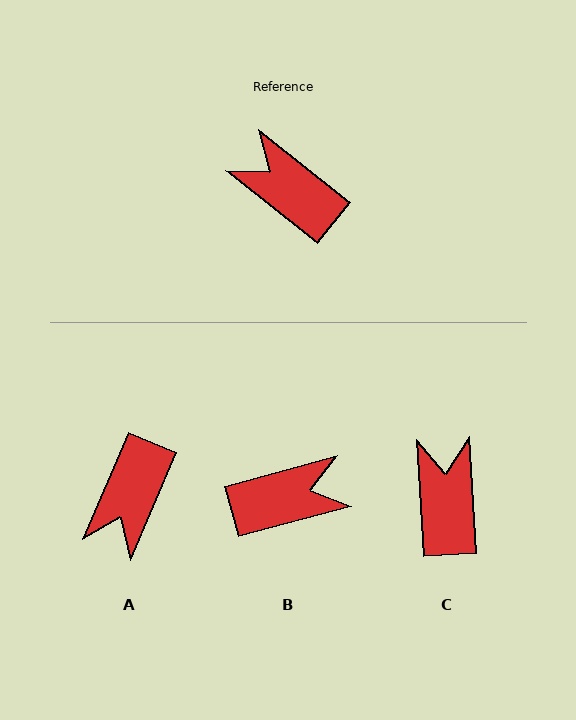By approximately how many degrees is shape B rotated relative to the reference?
Approximately 126 degrees clockwise.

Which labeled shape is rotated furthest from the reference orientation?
B, about 126 degrees away.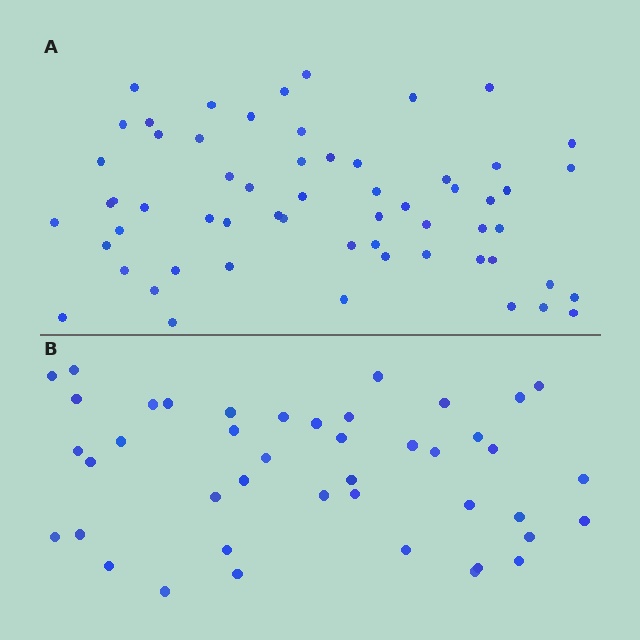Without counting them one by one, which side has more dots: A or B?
Region A (the top region) has more dots.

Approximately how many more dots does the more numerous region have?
Region A has approximately 15 more dots than region B.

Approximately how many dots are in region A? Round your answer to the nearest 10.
About 60 dots.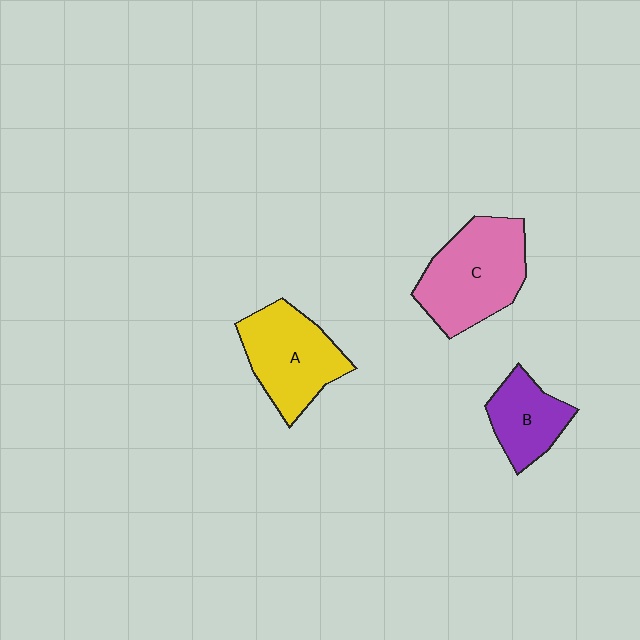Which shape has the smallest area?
Shape B (purple).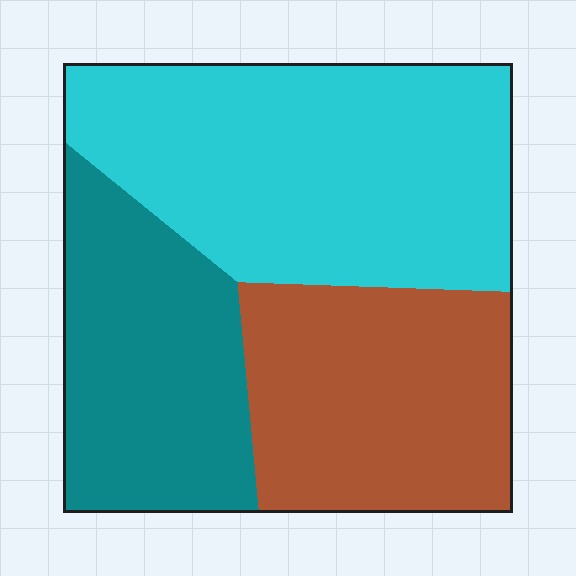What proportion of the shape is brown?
Brown takes up about one third (1/3) of the shape.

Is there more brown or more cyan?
Cyan.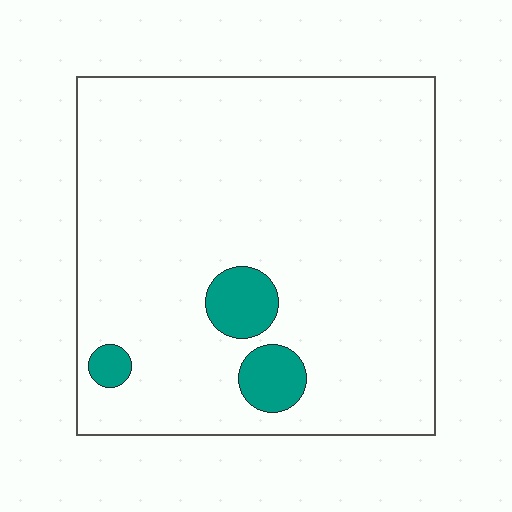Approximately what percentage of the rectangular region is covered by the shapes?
Approximately 5%.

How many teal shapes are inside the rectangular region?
3.